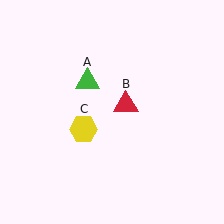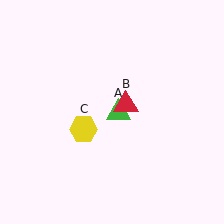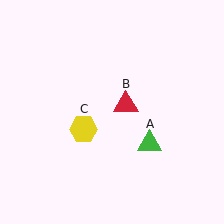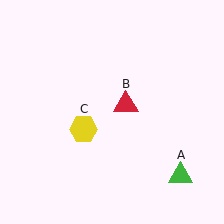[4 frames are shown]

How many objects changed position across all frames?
1 object changed position: green triangle (object A).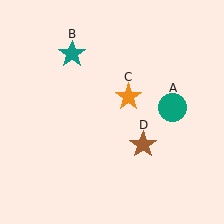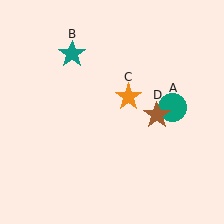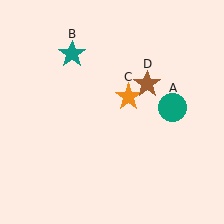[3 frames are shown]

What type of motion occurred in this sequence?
The brown star (object D) rotated counterclockwise around the center of the scene.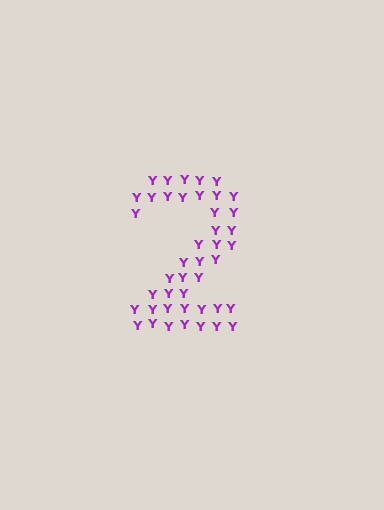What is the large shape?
The large shape is the digit 2.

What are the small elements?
The small elements are letter Y's.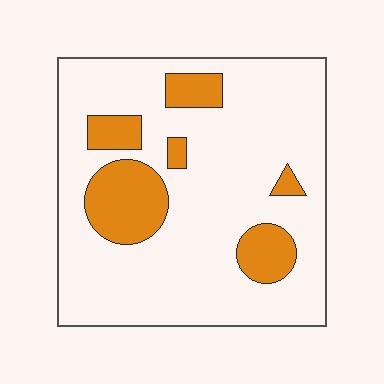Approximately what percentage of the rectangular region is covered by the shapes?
Approximately 20%.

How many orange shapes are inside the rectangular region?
6.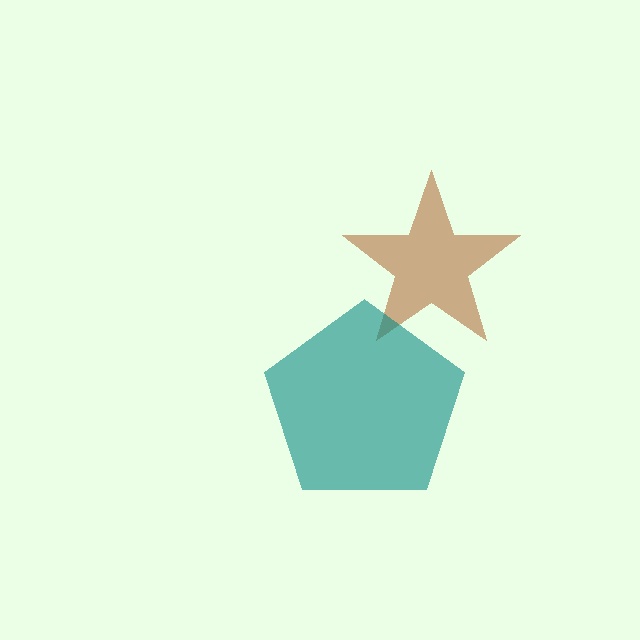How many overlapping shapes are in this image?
There are 2 overlapping shapes in the image.